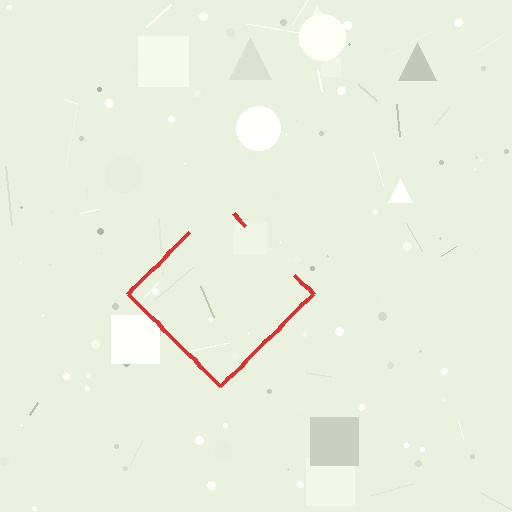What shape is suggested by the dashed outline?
The dashed outline suggests a diamond.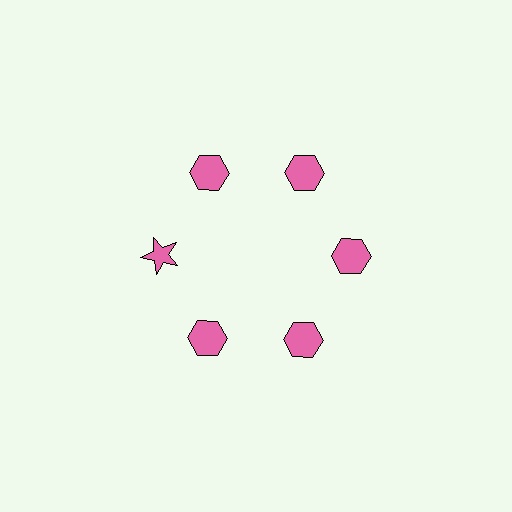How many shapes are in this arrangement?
There are 6 shapes arranged in a ring pattern.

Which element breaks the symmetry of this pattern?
The pink star at roughly the 9 o'clock position breaks the symmetry. All other shapes are pink hexagons.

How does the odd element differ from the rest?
It has a different shape: star instead of hexagon.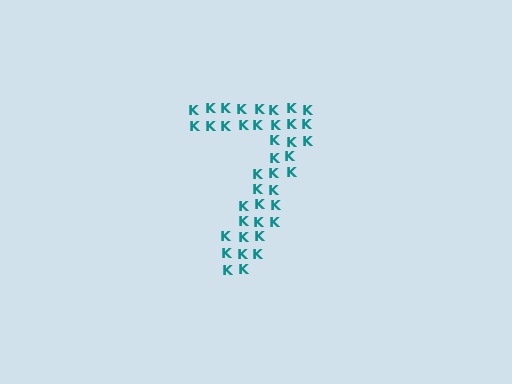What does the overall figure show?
The overall figure shows the digit 7.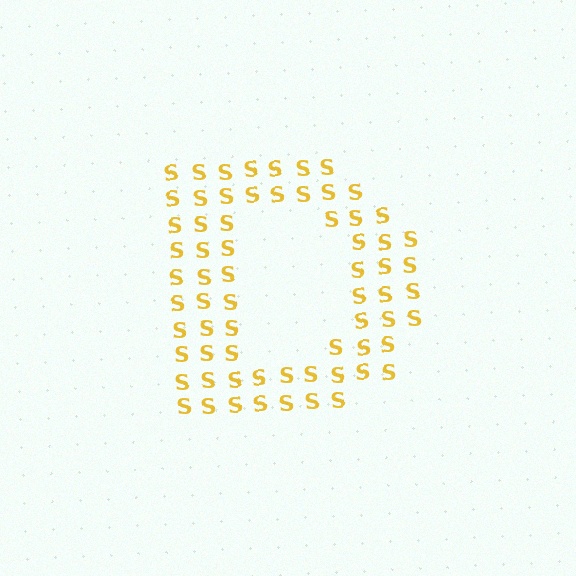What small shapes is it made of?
It is made of small letter S's.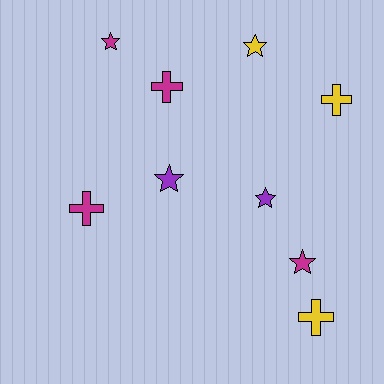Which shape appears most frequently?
Star, with 5 objects.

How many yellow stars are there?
There is 1 yellow star.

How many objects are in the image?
There are 9 objects.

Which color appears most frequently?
Magenta, with 4 objects.